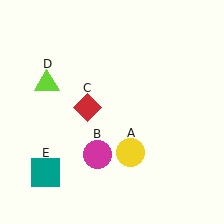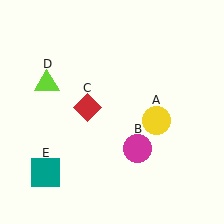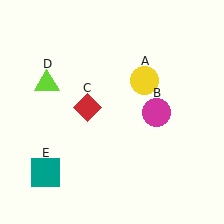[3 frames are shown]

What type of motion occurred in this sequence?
The yellow circle (object A), magenta circle (object B) rotated counterclockwise around the center of the scene.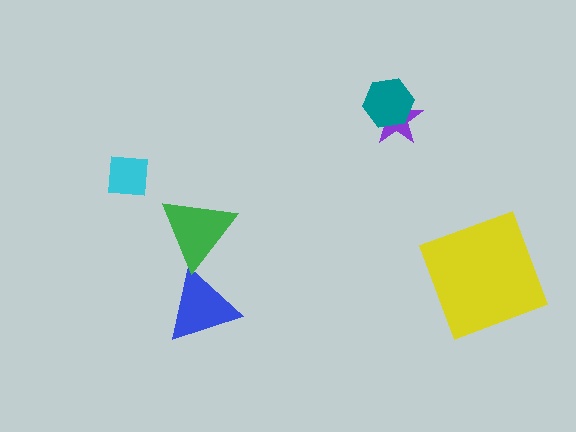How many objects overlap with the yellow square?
0 objects overlap with the yellow square.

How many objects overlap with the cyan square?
0 objects overlap with the cyan square.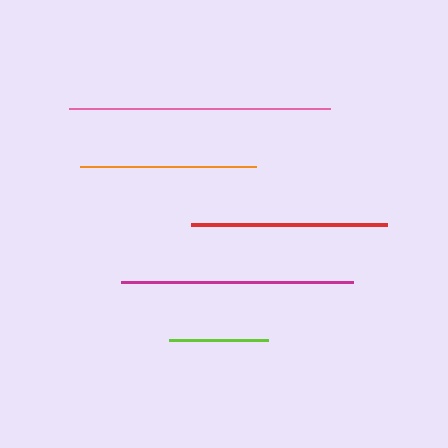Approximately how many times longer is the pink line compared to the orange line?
The pink line is approximately 1.5 times the length of the orange line.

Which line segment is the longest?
The pink line is the longest at approximately 261 pixels.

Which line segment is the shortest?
The lime line is the shortest at approximately 99 pixels.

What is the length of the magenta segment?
The magenta segment is approximately 232 pixels long.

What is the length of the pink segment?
The pink segment is approximately 261 pixels long.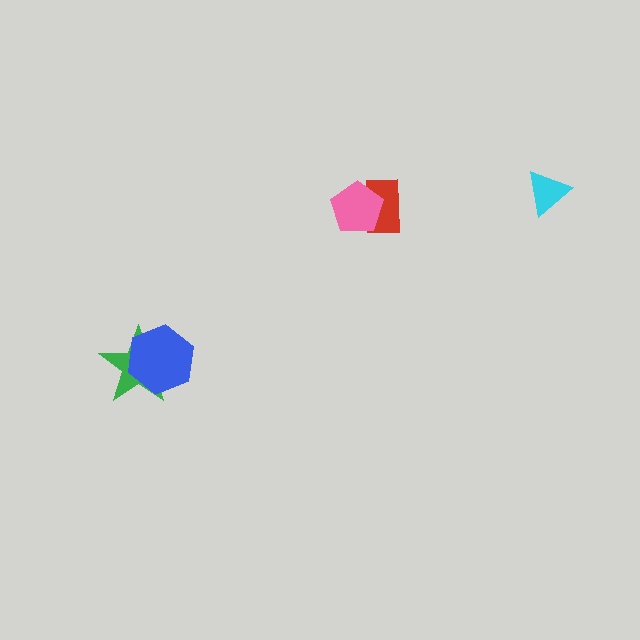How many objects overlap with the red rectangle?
1 object overlaps with the red rectangle.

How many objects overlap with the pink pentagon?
1 object overlaps with the pink pentagon.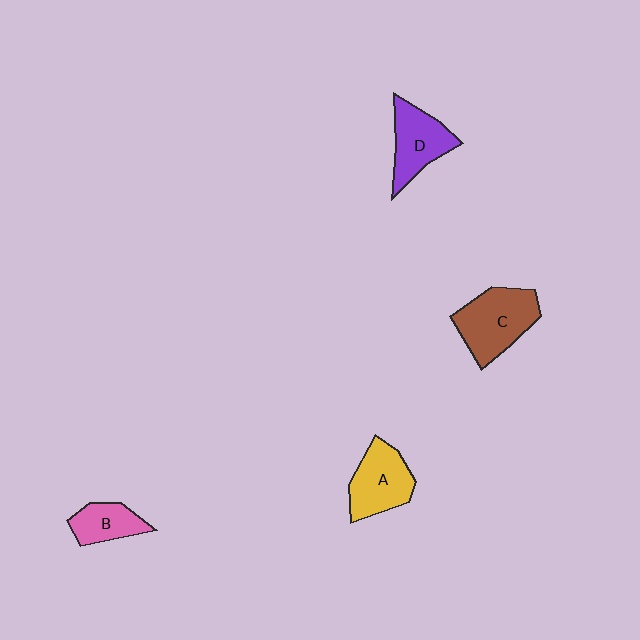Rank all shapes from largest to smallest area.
From largest to smallest: C (brown), A (yellow), D (purple), B (pink).